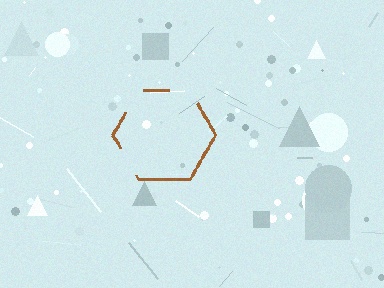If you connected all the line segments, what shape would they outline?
They would outline a hexagon.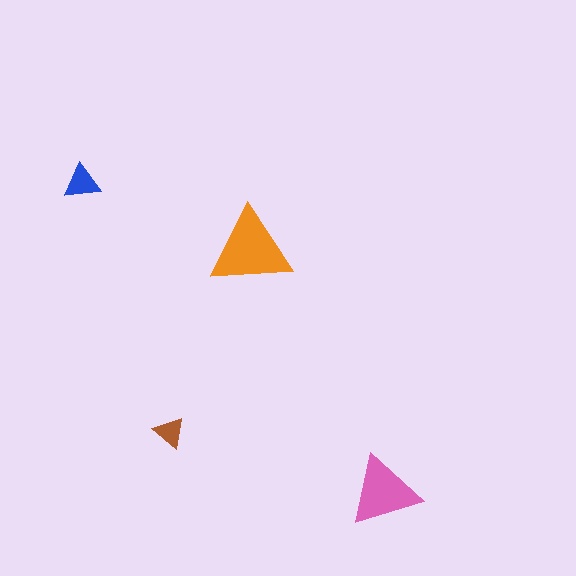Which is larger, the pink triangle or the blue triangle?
The pink one.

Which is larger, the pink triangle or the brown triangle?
The pink one.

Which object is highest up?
The blue triangle is topmost.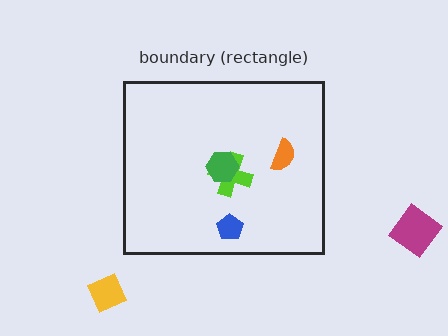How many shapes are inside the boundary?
4 inside, 2 outside.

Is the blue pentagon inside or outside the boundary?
Inside.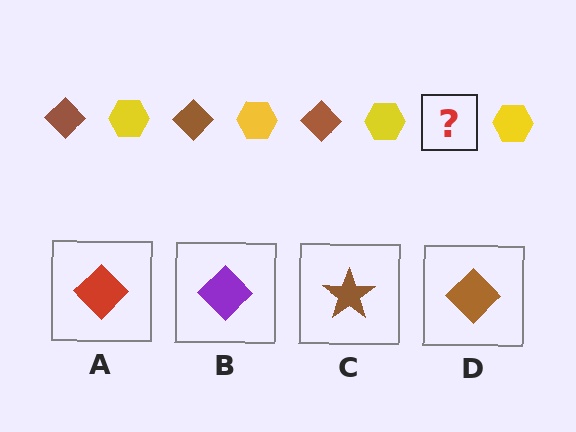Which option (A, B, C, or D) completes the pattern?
D.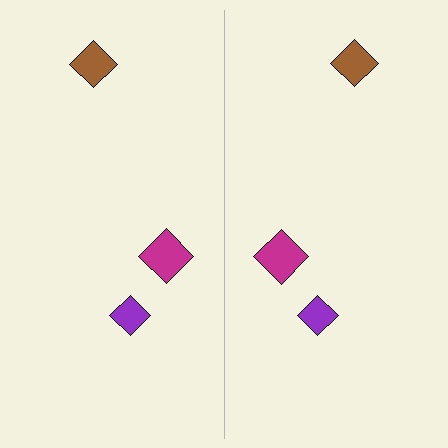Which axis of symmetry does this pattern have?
The pattern has a vertical axis of symmetry running through the center of the image.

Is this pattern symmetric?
Yes, this pattern has bilateral (reflection) symmetry.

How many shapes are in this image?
There are 6 shapes in this image.